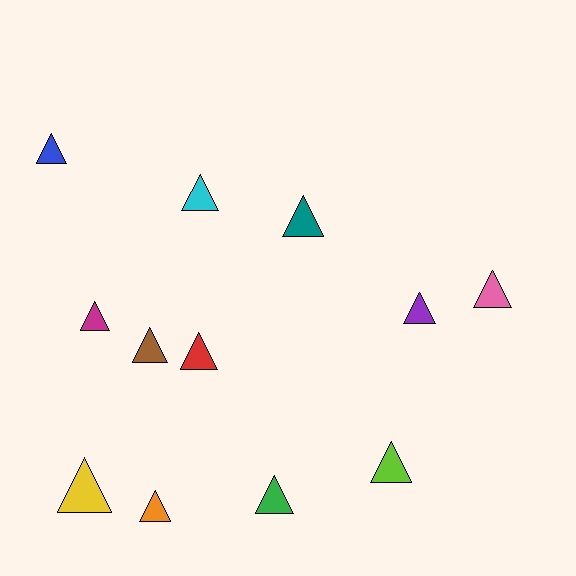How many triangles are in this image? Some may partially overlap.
There are 12 triangles.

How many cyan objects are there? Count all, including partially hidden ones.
There is 1 cyan object.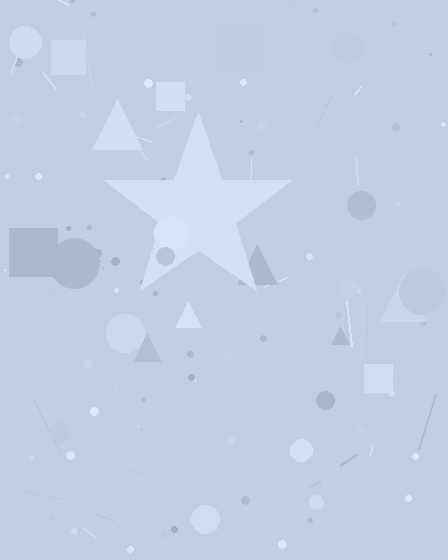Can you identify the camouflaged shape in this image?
The camouflaged shape is a star.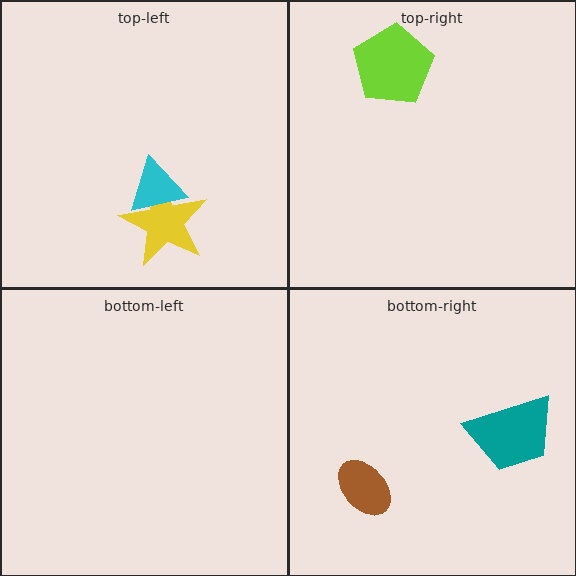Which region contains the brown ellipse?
The bottom-right region.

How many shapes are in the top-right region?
1.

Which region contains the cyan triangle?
The top-left region.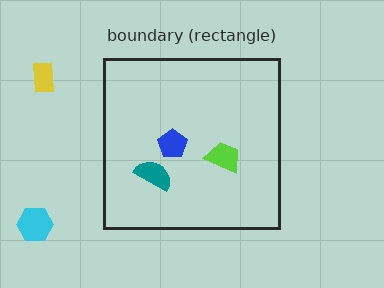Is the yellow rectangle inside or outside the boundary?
Outside.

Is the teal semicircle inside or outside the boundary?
Inside.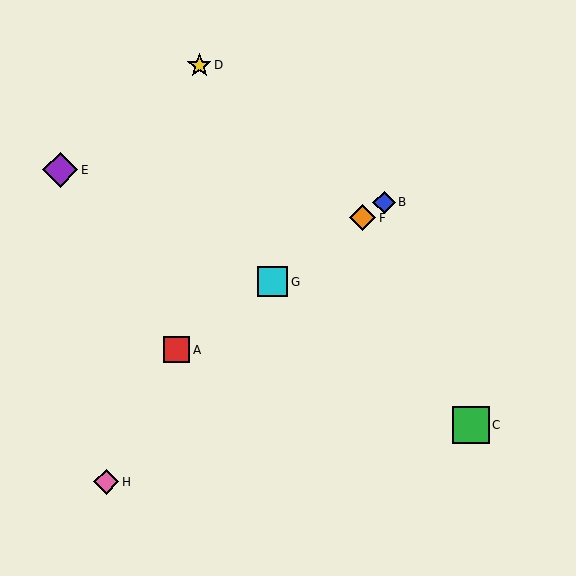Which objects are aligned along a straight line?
Objects A, B, F, G are aligned along a straight line.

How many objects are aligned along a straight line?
4 objects (A, B, F, G) are aligned along a straight line.